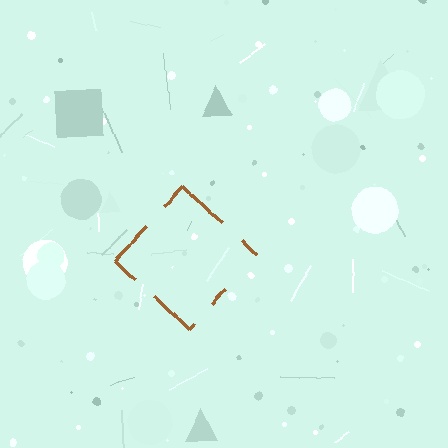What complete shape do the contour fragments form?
The contour fragments form a diamond.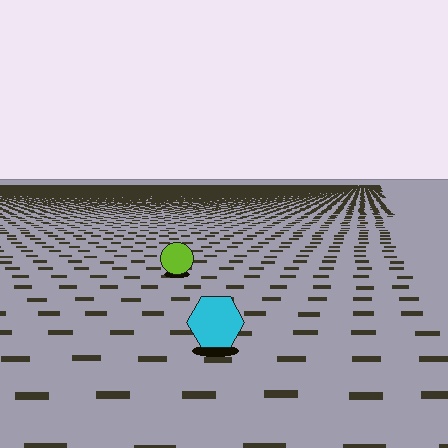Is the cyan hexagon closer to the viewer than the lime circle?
Yes. The cyan hexagon is closer — you can tell from the texture gradient: the ground texture is coarser near it.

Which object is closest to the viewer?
The cyan hexagon is closest. The texture marks near it are larger and more spread out.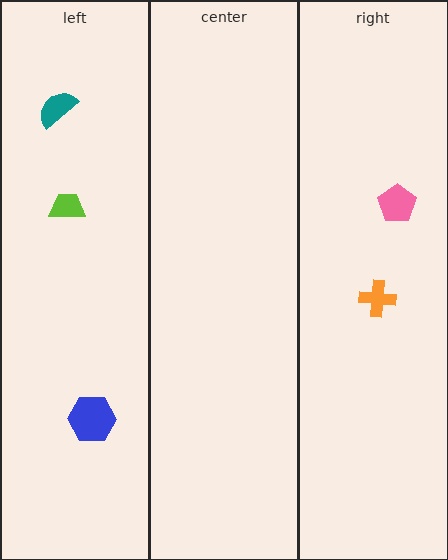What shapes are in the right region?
The orange cross, the pink pentagon.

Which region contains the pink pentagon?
The right region.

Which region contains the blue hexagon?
The left region.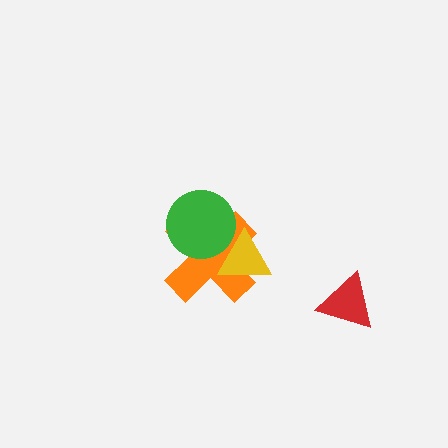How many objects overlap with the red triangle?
0 objects overlap with the red triangle.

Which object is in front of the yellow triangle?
The green circle is in front of the yellow triangle.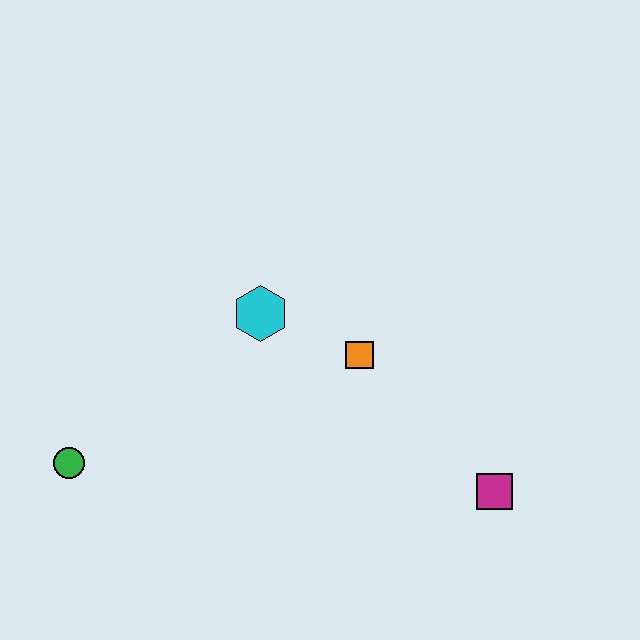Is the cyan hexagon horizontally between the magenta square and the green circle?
Yes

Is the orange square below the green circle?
No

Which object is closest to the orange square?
The cyan hexagon is closest to the orange square.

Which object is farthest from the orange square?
The green circle is farthest from the orange square.